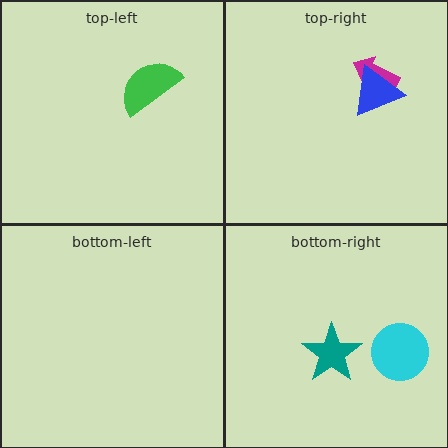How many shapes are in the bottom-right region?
2.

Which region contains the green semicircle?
The top-left region.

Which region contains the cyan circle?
The bottom-right region.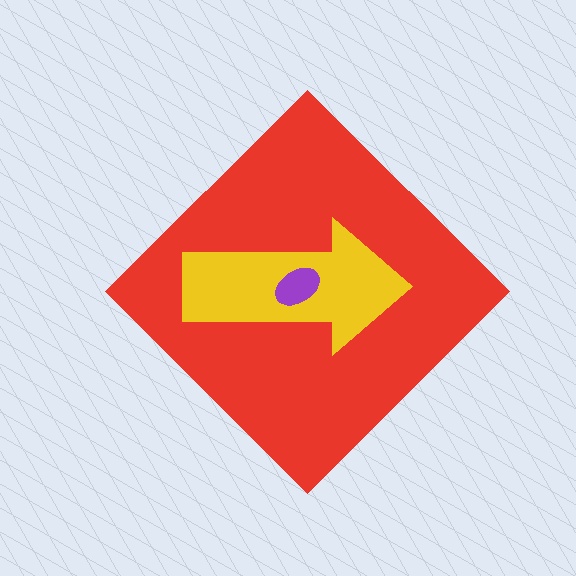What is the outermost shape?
The red diamond.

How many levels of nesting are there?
3.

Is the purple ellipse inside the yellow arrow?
Yes.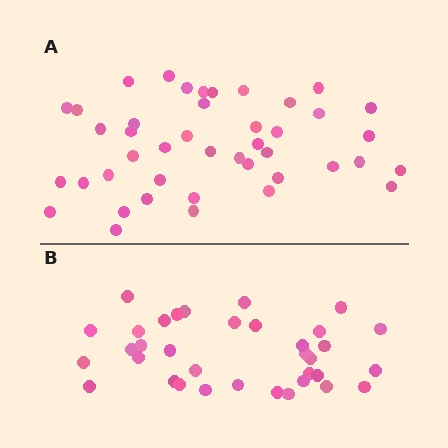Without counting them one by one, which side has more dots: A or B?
Region A (the top region) has more dots.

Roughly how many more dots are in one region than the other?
Region A has roughly 8 or so more dots than region B.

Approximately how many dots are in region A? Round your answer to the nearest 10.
About 40 dots. (The exact count is 43, which rounds to 40.)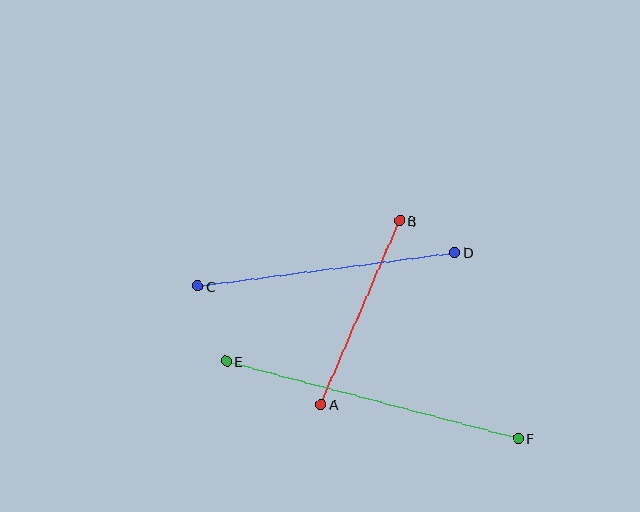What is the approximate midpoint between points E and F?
The midpoint is at approximately (372, 400) pixels.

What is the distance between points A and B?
The distance is approximately 200 pixels.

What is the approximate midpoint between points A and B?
The midpoint is at approximately (360, 312) pixels.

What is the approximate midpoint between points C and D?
The midpoint is at approximately (326, 269) pixels.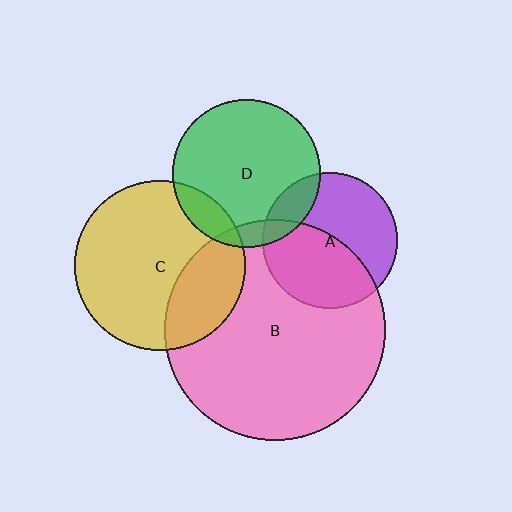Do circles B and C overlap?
Yes.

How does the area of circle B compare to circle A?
Approximately 2.7 times.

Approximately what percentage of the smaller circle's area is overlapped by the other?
Approximately 30%.